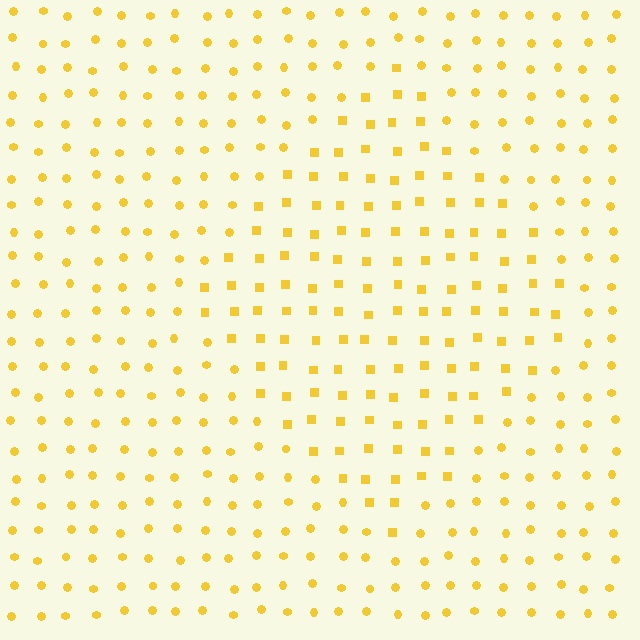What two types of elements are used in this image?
The image uses squares inside the diamond region and circles outside it.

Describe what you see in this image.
The image is filled with small yellow elements arranged in a uniform grid. A diamond-shaped region contains squares, while the surrounding area contains circles. The boundary is defined purely by the change in element shape.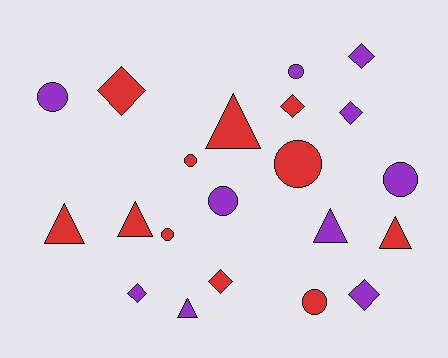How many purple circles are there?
There are 4 purple circles.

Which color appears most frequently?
Red, with 11 objects.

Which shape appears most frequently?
Circle, with 8 objects.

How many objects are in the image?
There are 21 objects.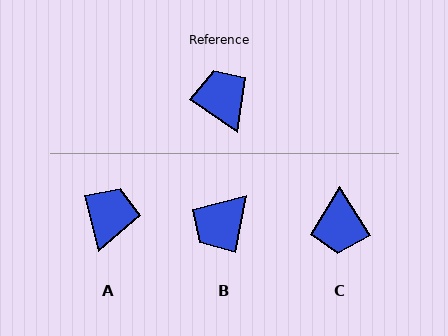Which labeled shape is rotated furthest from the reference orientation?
C, about 157 degrees away.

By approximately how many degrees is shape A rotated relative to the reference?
Approximately 41 degrees clockwise.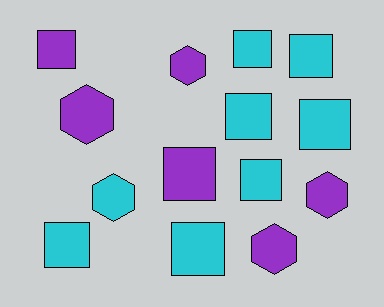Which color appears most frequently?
Cyan, with 8 objects.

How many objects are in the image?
There are 14 objects.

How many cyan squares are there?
There are 7 cyan squares.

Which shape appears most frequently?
Square, with 9 objects.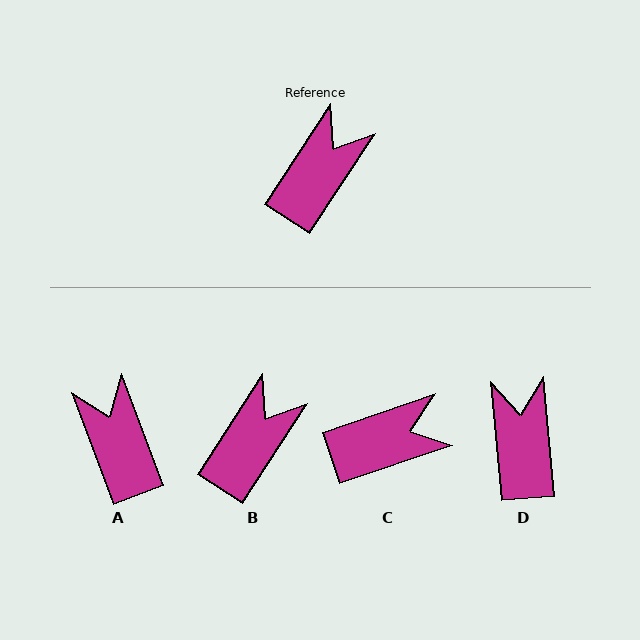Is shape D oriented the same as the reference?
No, it is off by about 38 degrees.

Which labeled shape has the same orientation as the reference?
B.